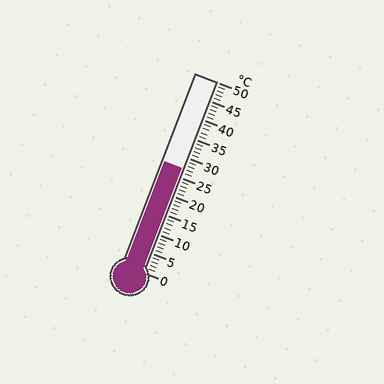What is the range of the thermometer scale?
The thermometer scale ranges from 0°C to 50°C.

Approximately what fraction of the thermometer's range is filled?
The thermometer is filled to approximately 55% of its range.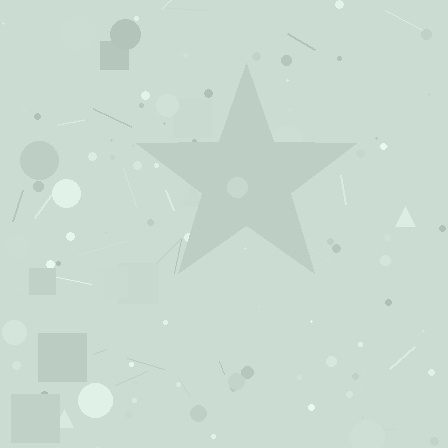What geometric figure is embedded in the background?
A star is embedded in the background.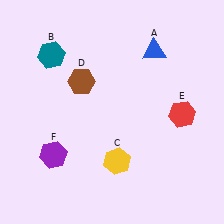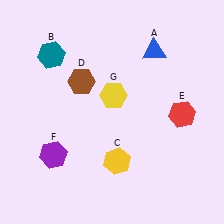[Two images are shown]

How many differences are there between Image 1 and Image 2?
There is 1 difference between the two images.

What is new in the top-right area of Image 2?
A yellow hexagon (G) was added in the top-right area of Image 2.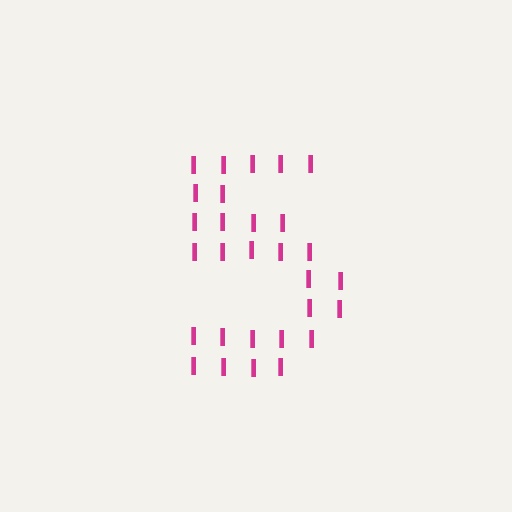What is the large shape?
The large shape is the digit 5.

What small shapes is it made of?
It is made of small letter I's.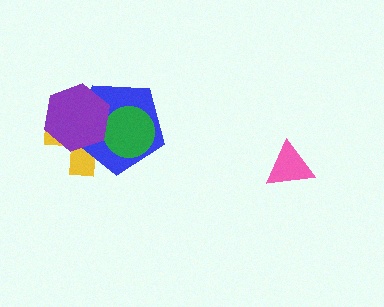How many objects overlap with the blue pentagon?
3 objects overlap with the blue pentagon.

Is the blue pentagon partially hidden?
Yes, it is partially covered by another shape.